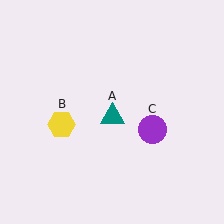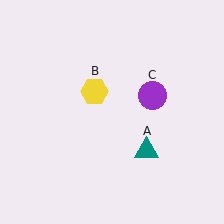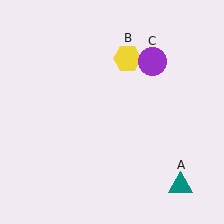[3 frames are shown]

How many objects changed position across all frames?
3 objects changed position: teal triangle (object A), yellow hexagon (object B), purple circle (object C).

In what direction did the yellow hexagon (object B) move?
The yellow hexagon (object B) moved up and to the right.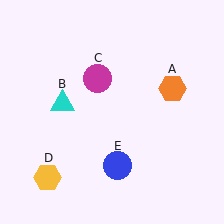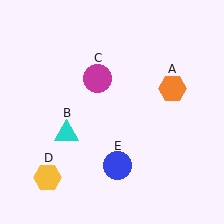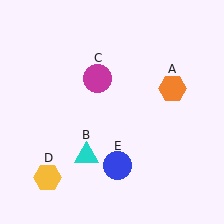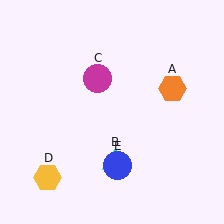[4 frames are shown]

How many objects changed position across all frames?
1 object changed position: cyan triangle (object B).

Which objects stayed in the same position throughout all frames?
Orange hexagon (object A) and magenta circle (object C) and yellow hexagon (object D) and blue circle (object E) remained stationary.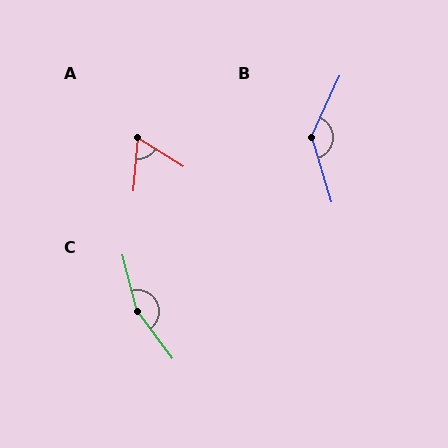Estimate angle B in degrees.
Approximately 138 degrees.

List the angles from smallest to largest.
A (63°), B (138°), C (158°).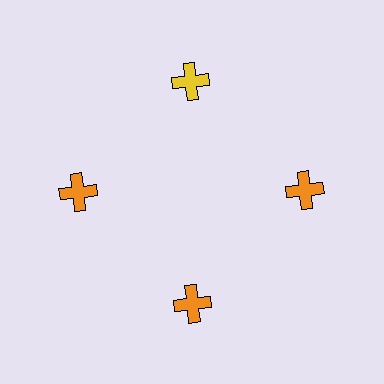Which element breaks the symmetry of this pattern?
The yellow cross at roughly the 12 o'clock position breaks the symmetry. All other shapes are orange crosses.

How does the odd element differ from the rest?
It has a different color: yellow instead of orange.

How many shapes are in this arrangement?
There are 4 shapes arranged in a ring pattern.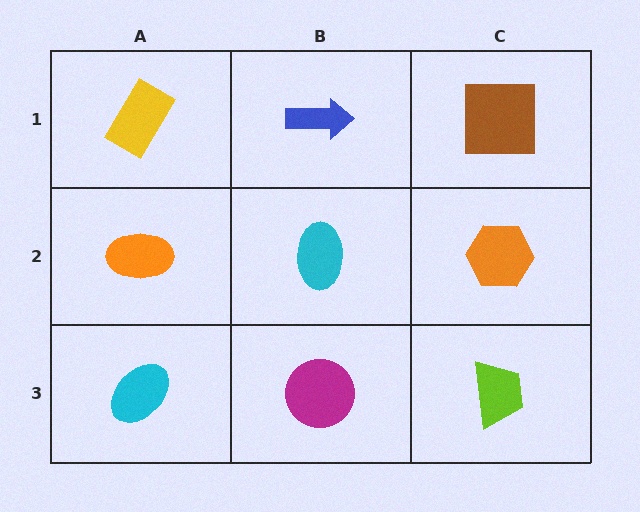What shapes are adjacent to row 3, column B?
A cyan ellipse (row 2, column B), a cyan ellipse (row 3, column A), a lime trapezoid (row 3, column C).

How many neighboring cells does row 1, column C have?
2.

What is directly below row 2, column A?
A cyan ellipse.